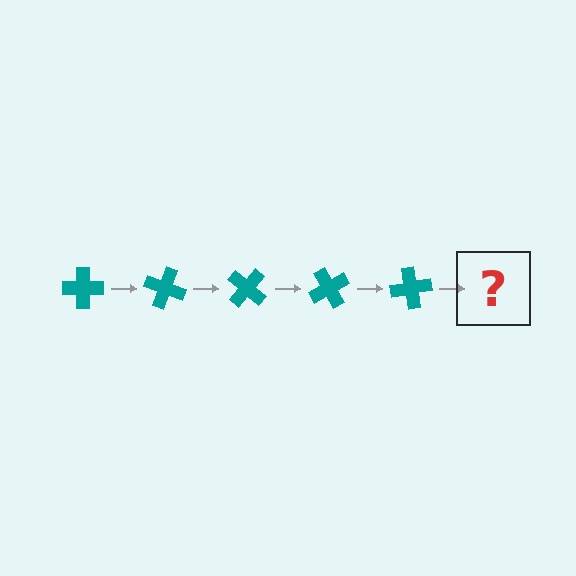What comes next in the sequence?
The next element should be a teal cross rotated 100 degrees.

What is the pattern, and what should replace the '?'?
The pattern is that the cross rotates 20 degrees each step. The '?' should be a teal cross rotated 100 degrees.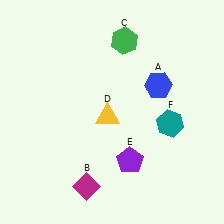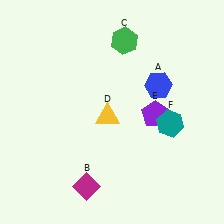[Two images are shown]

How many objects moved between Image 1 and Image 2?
1 object moved between the two images.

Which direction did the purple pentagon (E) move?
The purple pentagon (E) moved up.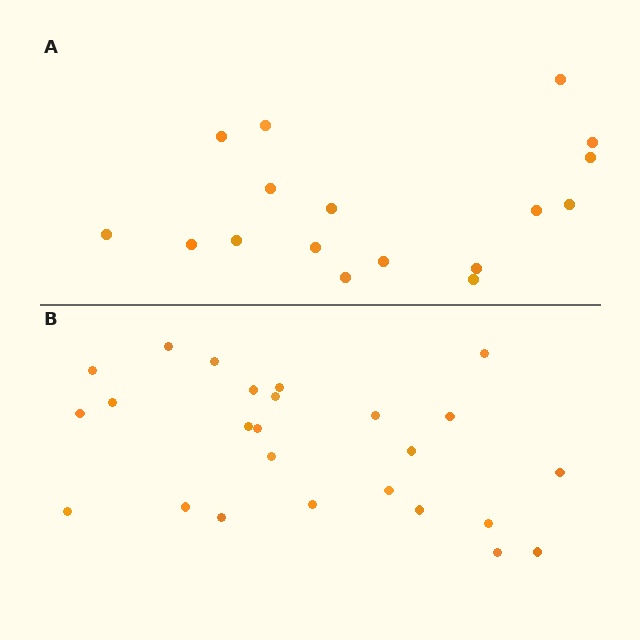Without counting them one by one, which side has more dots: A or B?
Region B (the bottom region) has more dots.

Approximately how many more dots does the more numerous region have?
Region B has roughly 8 or so more dots than region A.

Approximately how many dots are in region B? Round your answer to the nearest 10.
About 20 dots. (The exact count is 25, which rounds to 20.)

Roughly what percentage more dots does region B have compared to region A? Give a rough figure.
About 45% more.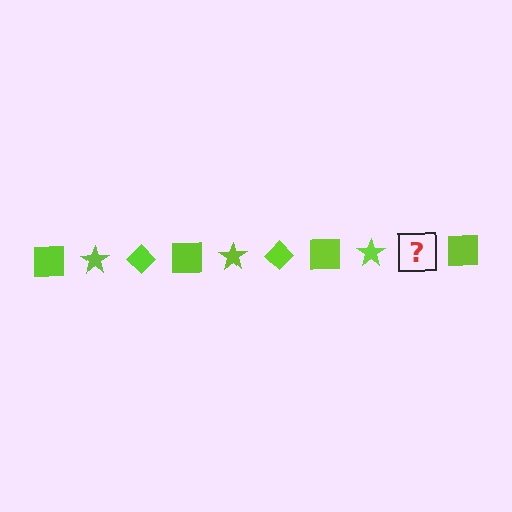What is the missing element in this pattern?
The missing element is a lime diamond.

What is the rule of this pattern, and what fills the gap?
The rule is that the pattern cycles through square, star, diamond shapes in lime. The gap should be filled with a lime diamond.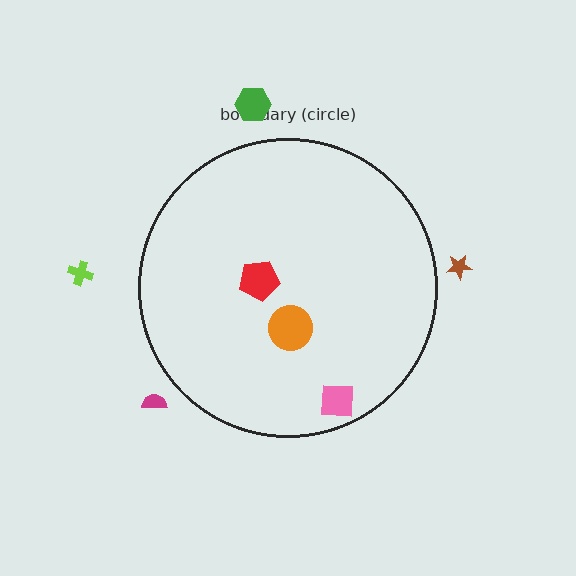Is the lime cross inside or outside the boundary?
Outside.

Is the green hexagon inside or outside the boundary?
Outside.